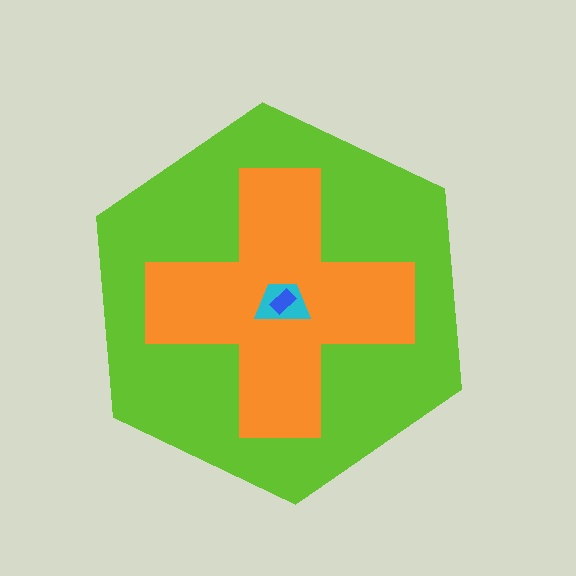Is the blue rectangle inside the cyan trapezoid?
Yes.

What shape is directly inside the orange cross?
The cyan trapezoid.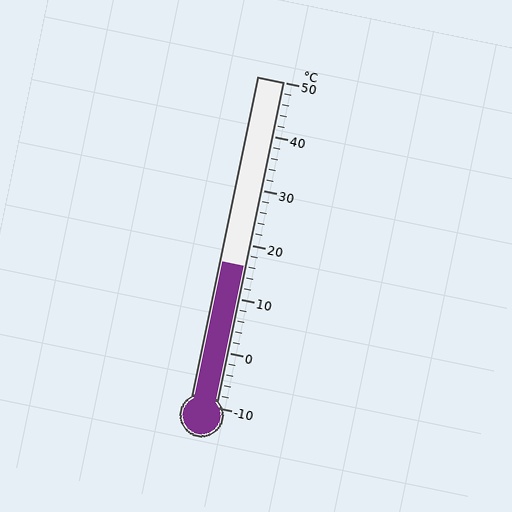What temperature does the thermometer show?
The thermometer shows approximately 16°C.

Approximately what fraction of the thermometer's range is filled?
The thermometer is filled to approximately 45% of its range.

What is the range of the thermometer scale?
The thermometer scale ranges from -10°C to 50°C.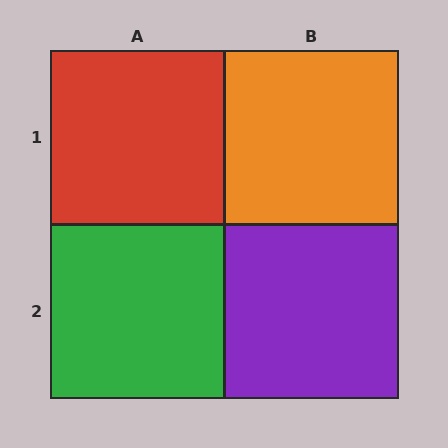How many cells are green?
1 cell is green.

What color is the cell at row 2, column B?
Purple.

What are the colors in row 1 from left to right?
Red, orange.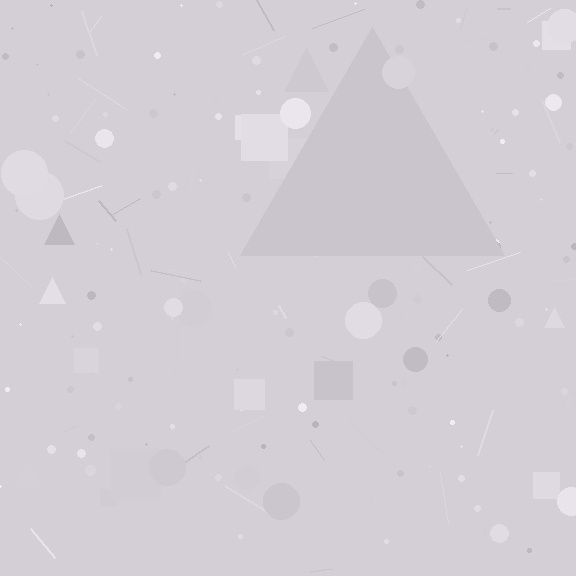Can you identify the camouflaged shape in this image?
The camouflaged shape is a triangle.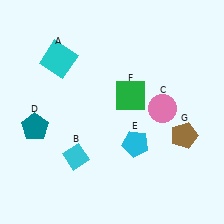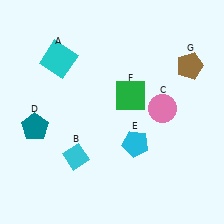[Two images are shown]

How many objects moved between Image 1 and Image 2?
1 object moved between the two images.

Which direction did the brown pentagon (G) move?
The brown pentagon (G) moved up.